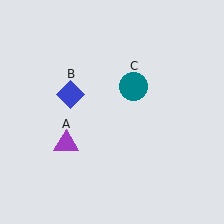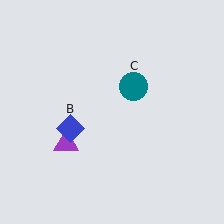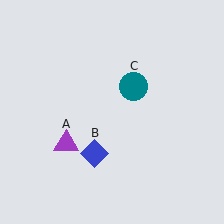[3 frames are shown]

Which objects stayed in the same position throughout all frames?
Purple triangle (object A) and teal circle (object C) remained stationary.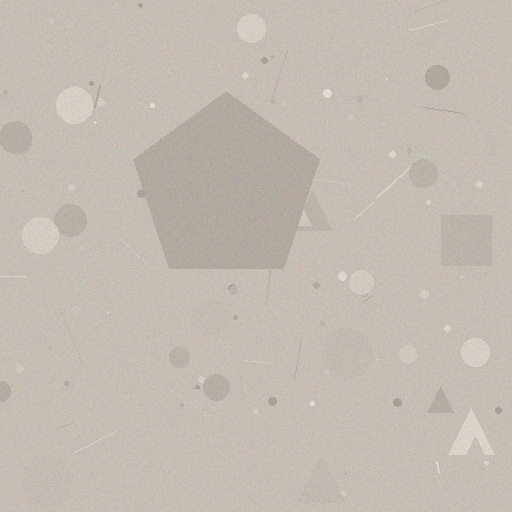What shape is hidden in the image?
A pentagon is hidden in the image.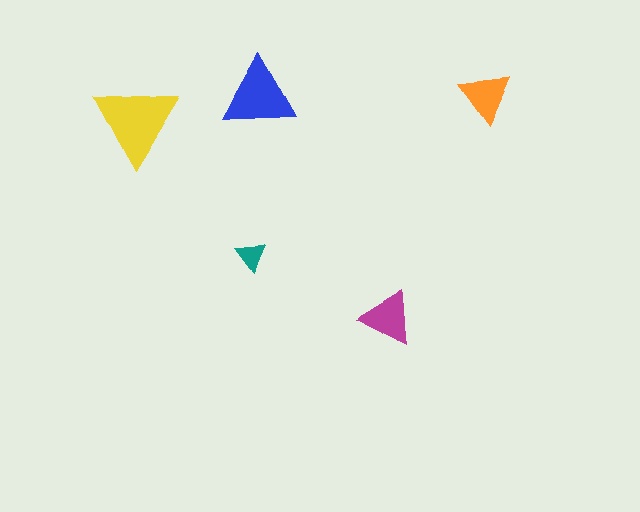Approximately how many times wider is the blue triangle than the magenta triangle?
About 1.5 times wider.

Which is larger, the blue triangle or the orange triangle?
The blue one.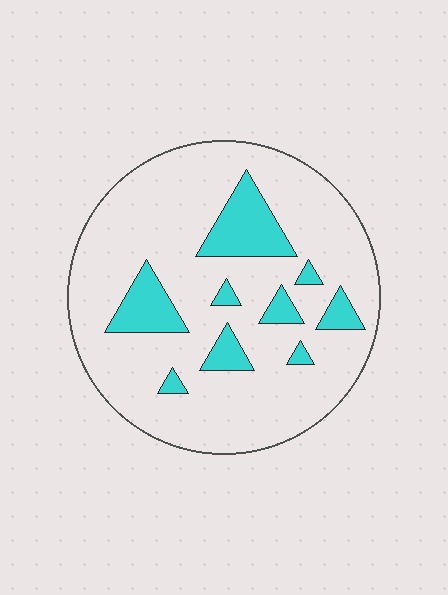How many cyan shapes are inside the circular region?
9.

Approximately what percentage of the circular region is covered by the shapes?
Approximately 15%.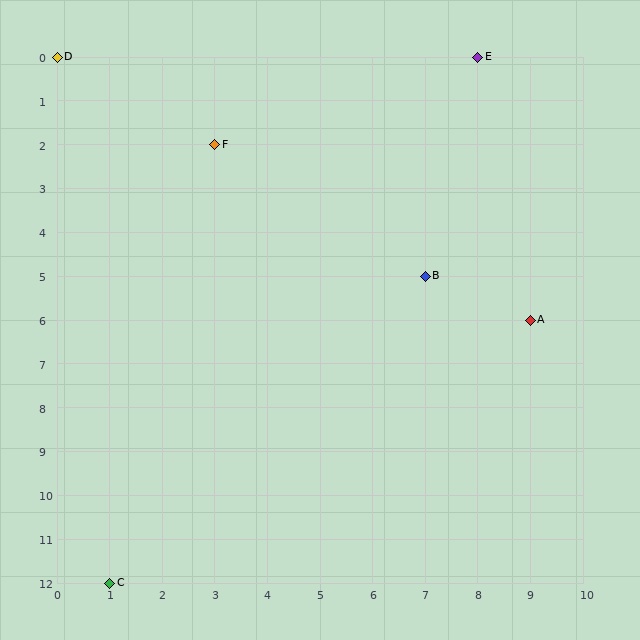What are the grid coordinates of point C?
Point C is at grid coordinates (1, 12).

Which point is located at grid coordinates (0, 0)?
Point D is at (0, 0).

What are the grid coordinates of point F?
Point F is at grid coordinates (3, 2).